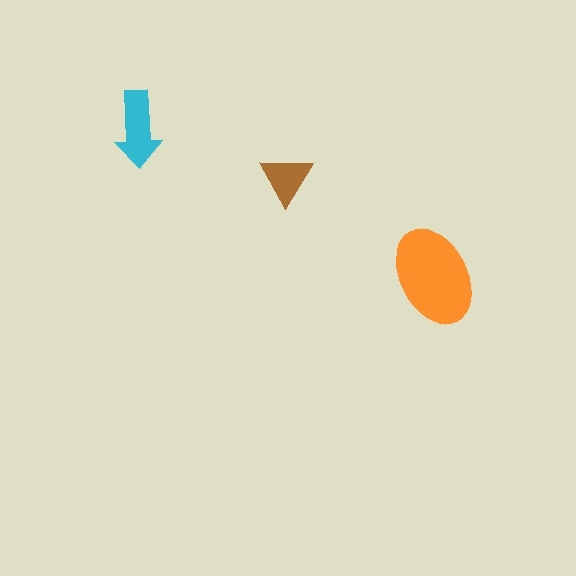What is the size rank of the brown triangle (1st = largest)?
3rd.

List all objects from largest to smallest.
The orange ellipse, the cyan arrow, the brown triangle.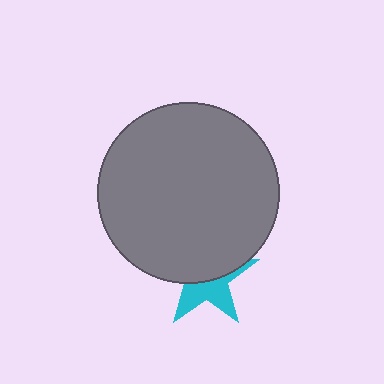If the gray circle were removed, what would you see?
You would see the complete cyan star.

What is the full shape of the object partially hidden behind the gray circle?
The partially hidden object is a cyan star.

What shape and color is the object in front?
The object in front is a gray circle.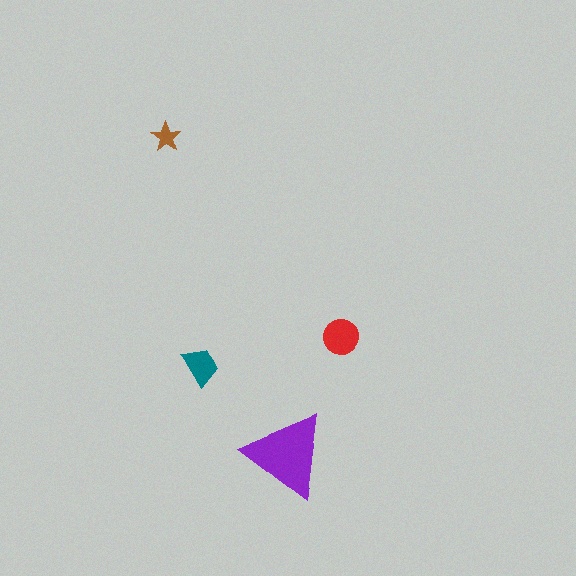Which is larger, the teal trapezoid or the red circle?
The red circle.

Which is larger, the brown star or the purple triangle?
The purple triangle.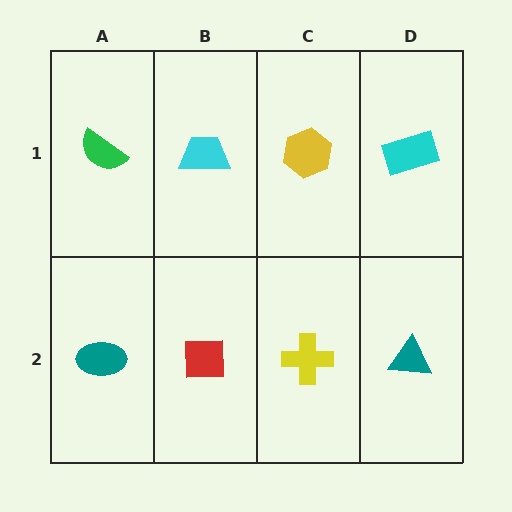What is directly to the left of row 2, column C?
A red square.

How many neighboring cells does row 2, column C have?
3.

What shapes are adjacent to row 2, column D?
A cyan rectangle (row 1, column D), a yellow cross (row 2, column C).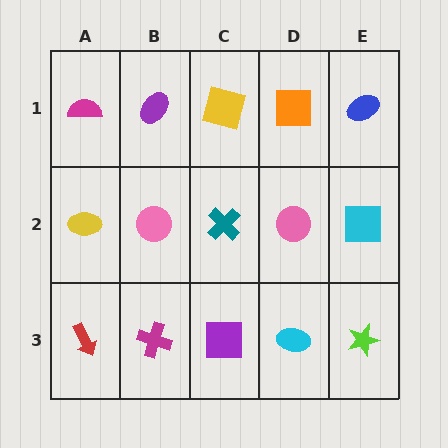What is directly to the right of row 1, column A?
A purple ellipse.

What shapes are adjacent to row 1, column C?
A teal cross (row 2, column C), a purple ellipse (row 1, column B), an orange square (row 1, column D).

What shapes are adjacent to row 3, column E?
A cyan square (row 2, column E), a cyan ellipse (row 3, column D).